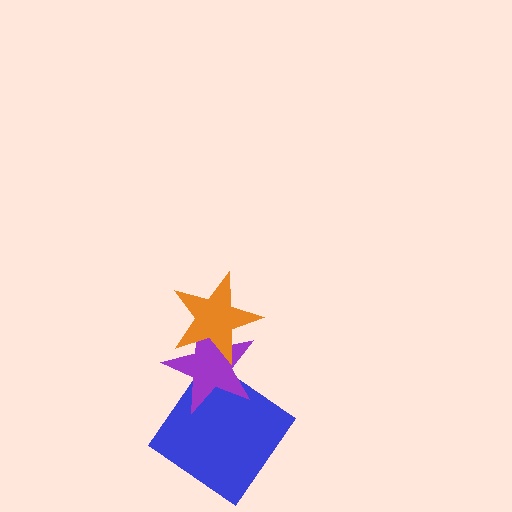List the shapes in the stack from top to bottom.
From top to bottom: the orange star, the purple star, the blue diamond.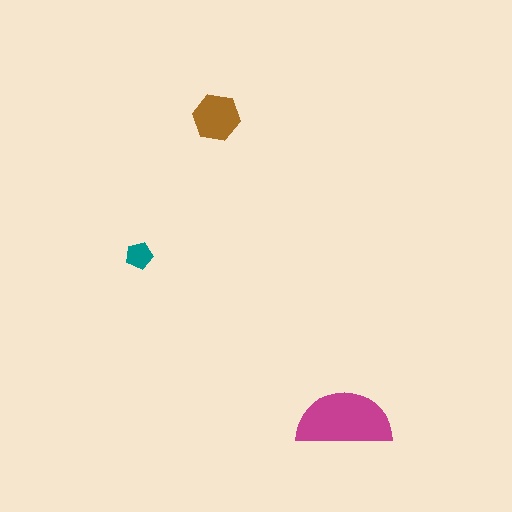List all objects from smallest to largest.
The teal pentagon, the brown hexagon, the magenta semicircle.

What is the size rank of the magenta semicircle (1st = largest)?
1st.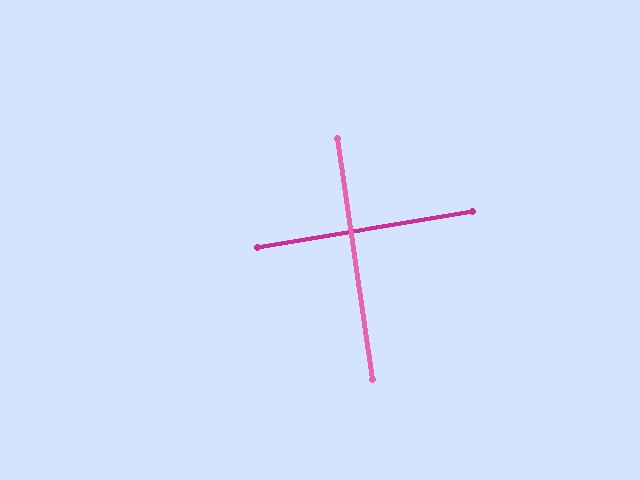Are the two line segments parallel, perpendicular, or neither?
Perpendicular — they meet at approximately 89°.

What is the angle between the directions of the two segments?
Approximately 89 degrees.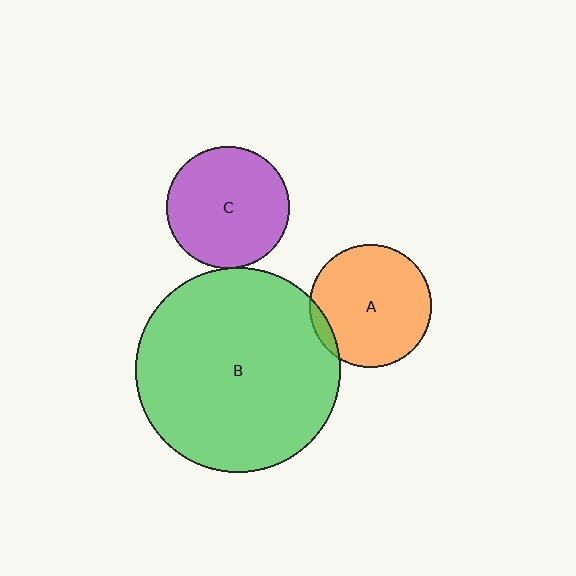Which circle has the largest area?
Circle B (green).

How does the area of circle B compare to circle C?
Approximately 2.8 times.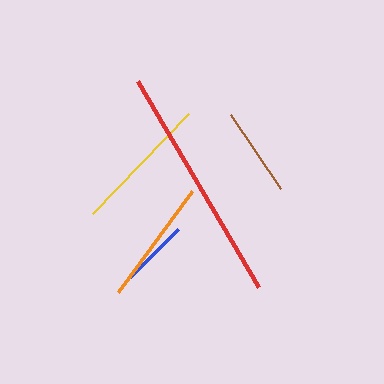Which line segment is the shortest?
The blue line is the shortest at approximately 68 pixels.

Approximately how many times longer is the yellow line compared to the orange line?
The yellow line is approximately 1.1 times the length of the orange line.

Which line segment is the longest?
The red line is the longest at approximately 239 pixels.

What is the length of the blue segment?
The blue segment is approximately 68 pixels long.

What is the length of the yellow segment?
The yellow segment is approximately 139 pixels long.